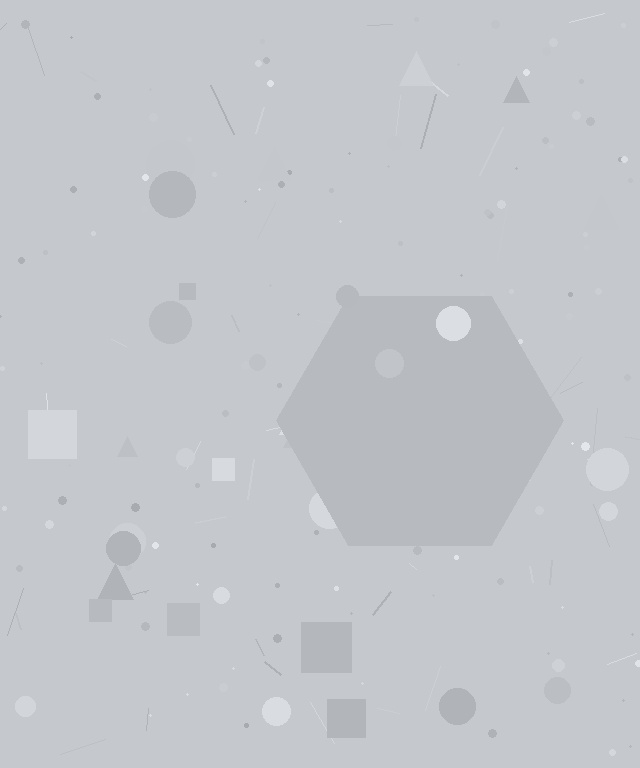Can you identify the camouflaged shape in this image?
The camouflaged shape is a hexagon.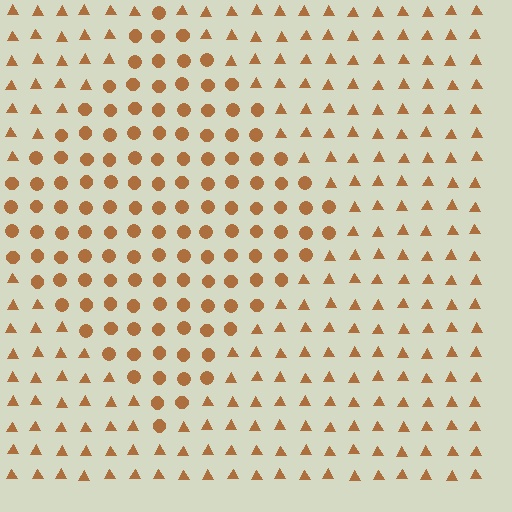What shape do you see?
I see a diamond.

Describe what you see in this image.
The image is filled with small brown elements arranged in a uniform grid. A diamond-shaped region contains circles, while the surrounding area contains triangles. The boundary is defined purely by the change in element shape.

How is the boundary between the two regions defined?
The boundary is defined by a change in element shape: circles inside vs. triangles outside. All elements share the same color and spacing.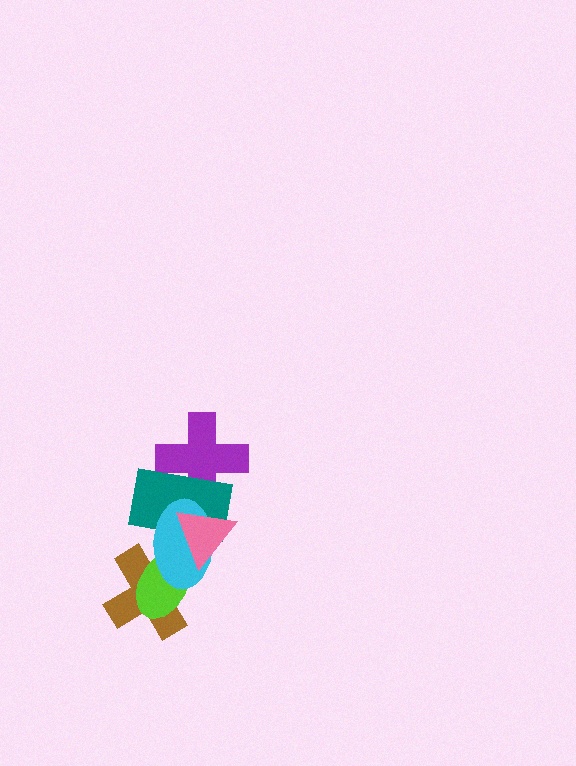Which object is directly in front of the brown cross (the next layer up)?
The lime ellipse is directly in front of the brown cross.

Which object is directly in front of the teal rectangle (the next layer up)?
The cyan ellipse is directly in front of the teal rectangle.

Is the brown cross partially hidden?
Yes, it is partially covered by another shape.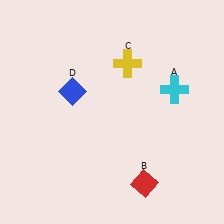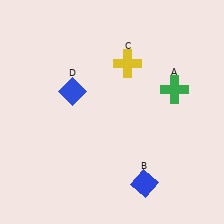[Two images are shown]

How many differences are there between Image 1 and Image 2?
There are 2 differences between the two images.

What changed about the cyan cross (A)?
In Image 1, A is cyan. In Image 2, it changed to green.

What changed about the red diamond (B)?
In Image 1, B is red. In Image 2, it changed to blue.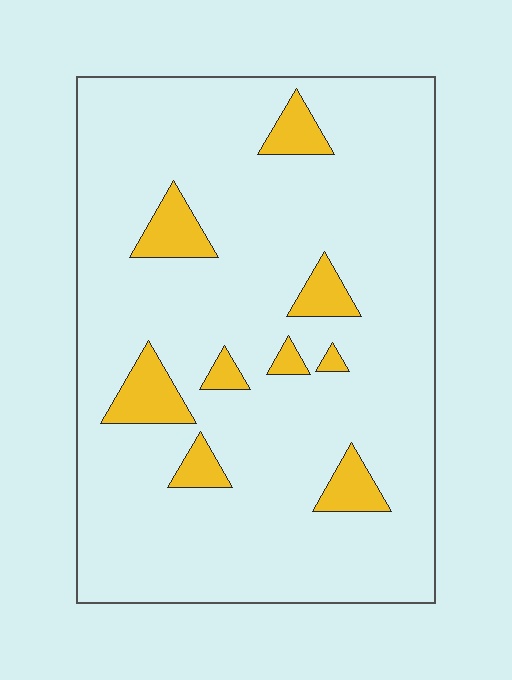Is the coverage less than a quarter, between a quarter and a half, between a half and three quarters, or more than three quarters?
Less than a quarter.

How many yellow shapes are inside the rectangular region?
9.